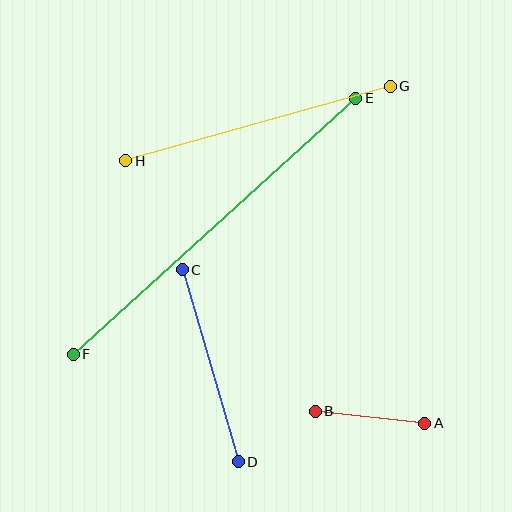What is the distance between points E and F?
The distance is approximately 381 pixels.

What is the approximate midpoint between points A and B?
The midpoint is at approximately (370, 417) pixels.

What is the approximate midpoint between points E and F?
The midpoint is at approximately (214, 226) pixels.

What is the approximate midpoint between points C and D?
The midpoint is at approximately (210, 366) pixels.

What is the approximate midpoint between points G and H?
The midpoint is at approximately (258, 123) pixels.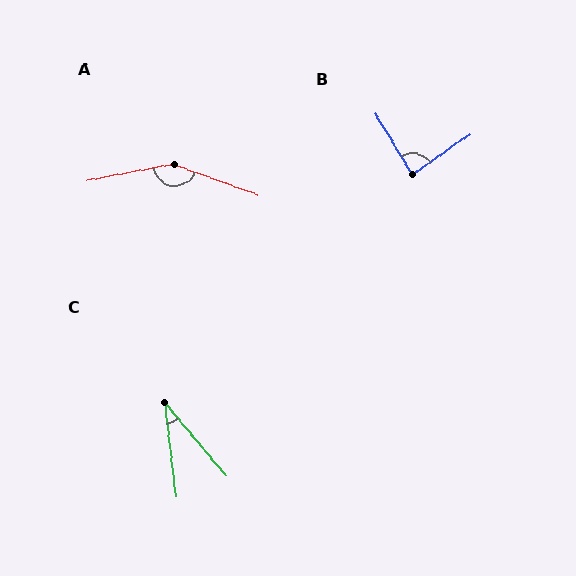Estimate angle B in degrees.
Approximately 86 degrees.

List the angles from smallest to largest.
C (33°), B (86°), A (150°).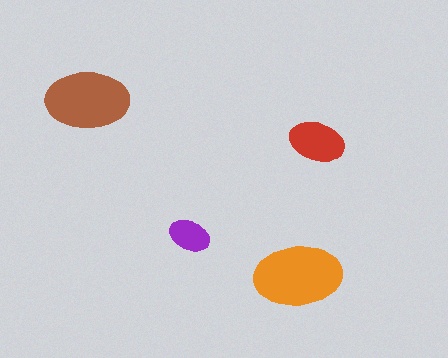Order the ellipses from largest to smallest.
the orange one, the brown one, the red one, the purple one.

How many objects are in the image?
There are 4 objects in the image.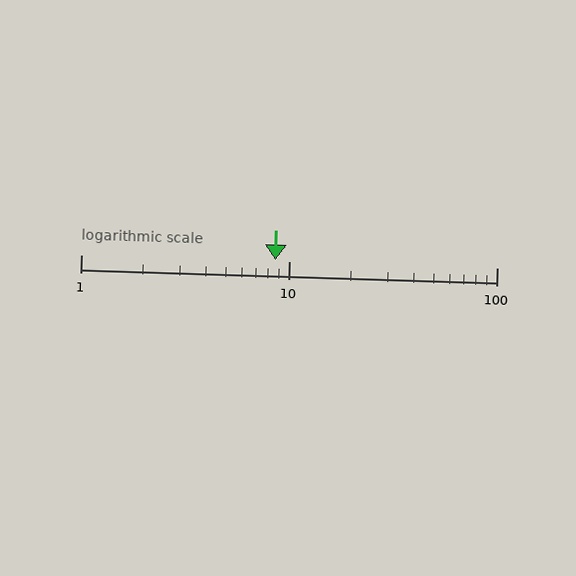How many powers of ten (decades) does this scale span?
The scale spans 2 decades, from 1 to 100.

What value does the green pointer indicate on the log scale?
The pointer indicates approximately 8.6.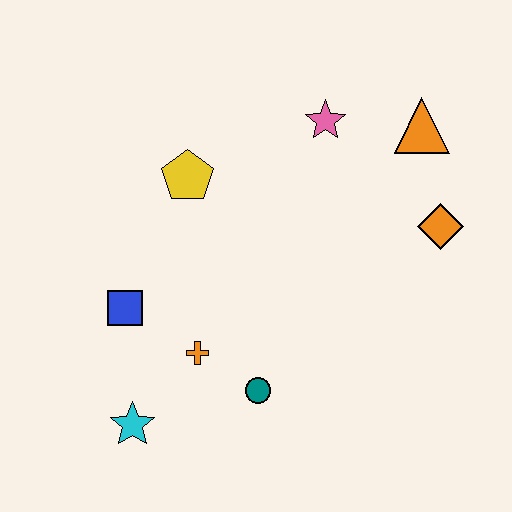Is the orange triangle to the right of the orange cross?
Yes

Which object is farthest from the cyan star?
The orange triangle is farthest from the cyan star.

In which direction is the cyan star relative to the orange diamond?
The cyan star is to the left of the orange diamond.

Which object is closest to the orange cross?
The teal circle is closest to the orange cross.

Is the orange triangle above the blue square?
Yes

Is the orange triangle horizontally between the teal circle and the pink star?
No